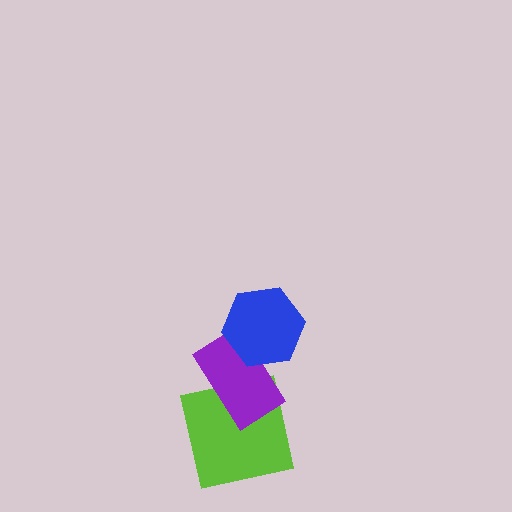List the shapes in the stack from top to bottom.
From top to bottom: the blue hexagon, the purple rectangle, the lime square.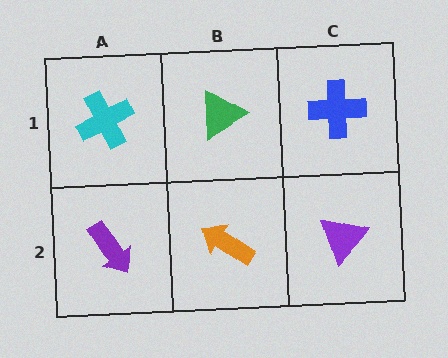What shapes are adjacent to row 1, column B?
An orange arrow (row 2, column B), a cyan cross (row 1, column A), a blue cross (row 1, column C).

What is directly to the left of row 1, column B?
A cyan cross.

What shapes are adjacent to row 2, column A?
A cyan cross (row 1, column A), an orange arrow (row 2, column B).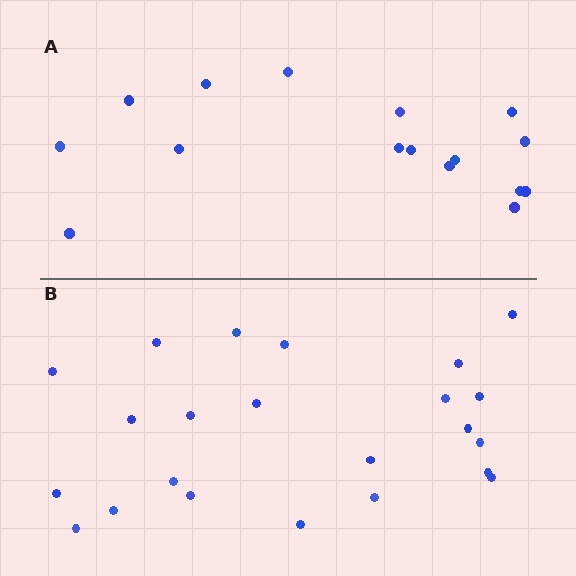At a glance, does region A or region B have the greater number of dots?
Region B (the bottom region) has more dots.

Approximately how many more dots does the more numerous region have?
Region B has roughly 8 or so more dots than region A.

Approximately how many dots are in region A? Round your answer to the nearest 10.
About 20 dots. (The exact count is 16, which rounds to 20.)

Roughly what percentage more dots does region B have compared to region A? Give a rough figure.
About 45% more.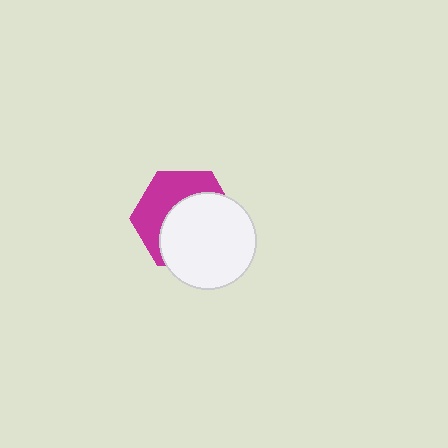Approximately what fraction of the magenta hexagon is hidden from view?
Roughly 57% of the magenta hexagon is hidden behind the white circle.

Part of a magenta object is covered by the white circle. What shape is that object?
It is a hexagon.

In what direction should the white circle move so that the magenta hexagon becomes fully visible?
The white circle should move toward the lower-right. That is the shortest direction to clear the overlap and leave the magenta hexagon fully visible.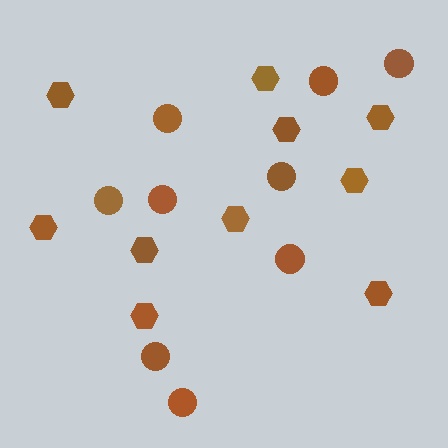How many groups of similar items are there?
There are 2 groups: one group of hexagons (10) and one group of circles (9).